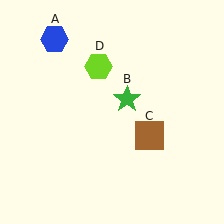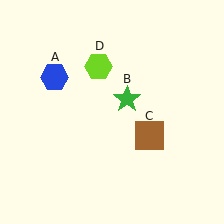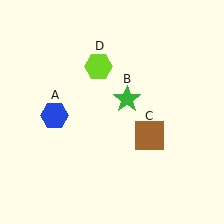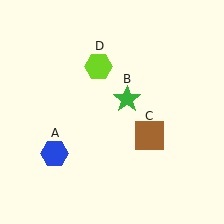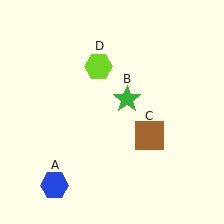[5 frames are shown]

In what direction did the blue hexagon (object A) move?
The blue hexagon (object A) moved down.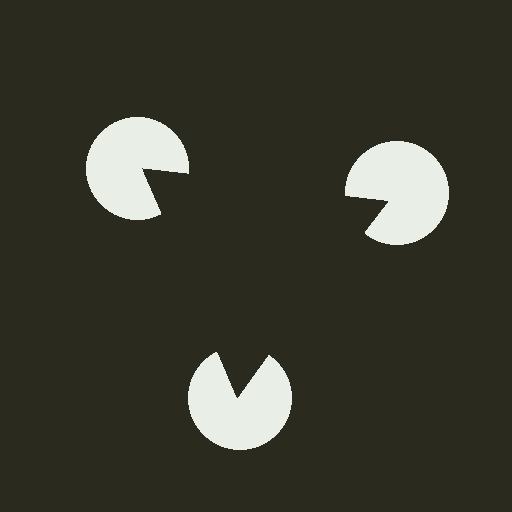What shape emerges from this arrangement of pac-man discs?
An illusory triangle — its edges are inferred from the aligned wedge cuts in the pac-man discs, not physically drawn.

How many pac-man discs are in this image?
There are 3 — one at each vertex of the illusory triangle.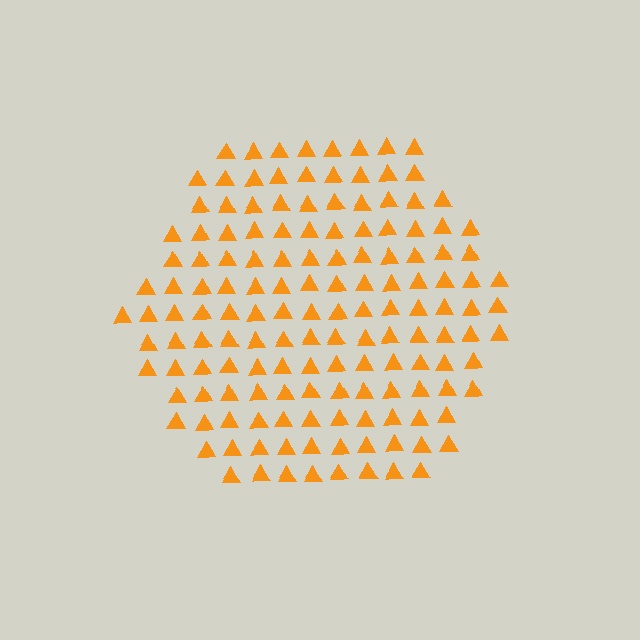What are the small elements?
The small elements are triangles.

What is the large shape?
The large shape is a hexagon.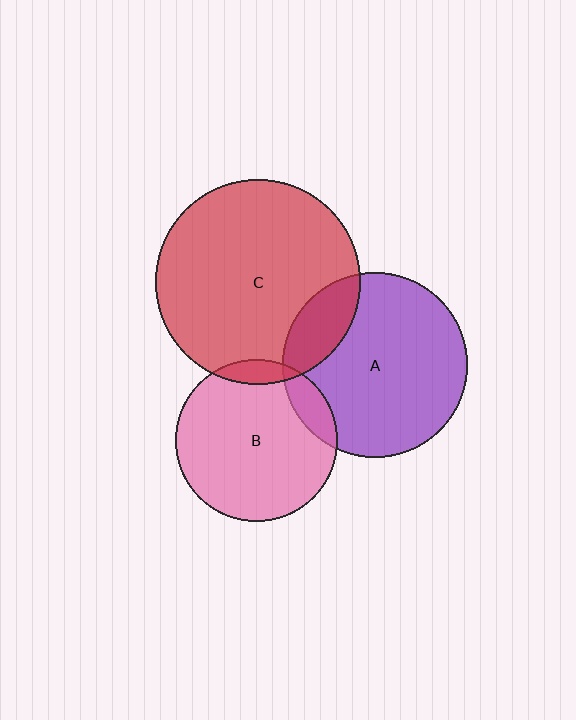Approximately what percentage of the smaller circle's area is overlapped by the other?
Approximately 10%.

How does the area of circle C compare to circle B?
Approximately 1.6 times.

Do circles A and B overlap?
Yes.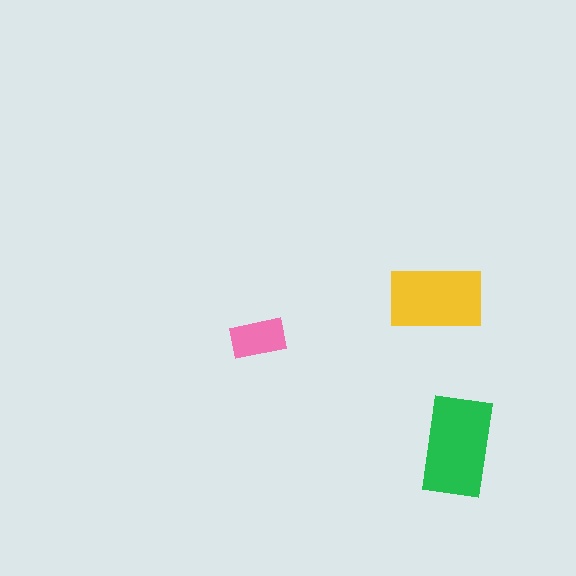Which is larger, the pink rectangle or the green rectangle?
The green one.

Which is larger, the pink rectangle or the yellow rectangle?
The yellow one.